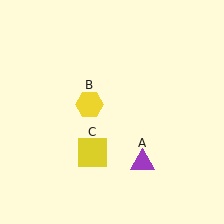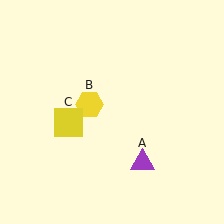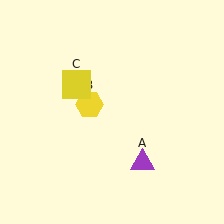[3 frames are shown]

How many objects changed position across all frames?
1 object changed position: yellow square (object C).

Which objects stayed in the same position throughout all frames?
Purple triangle (object A) and yellow hexagon (object B) remained stationary.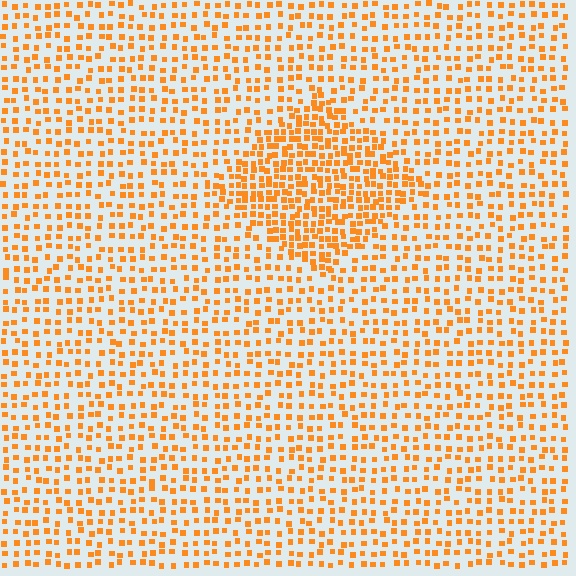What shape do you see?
I see a diamond.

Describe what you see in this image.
The image contains small orange elements arranged at two different densities. A diamond-shaped region is visible where the elements are more densely packed than the surrounding area.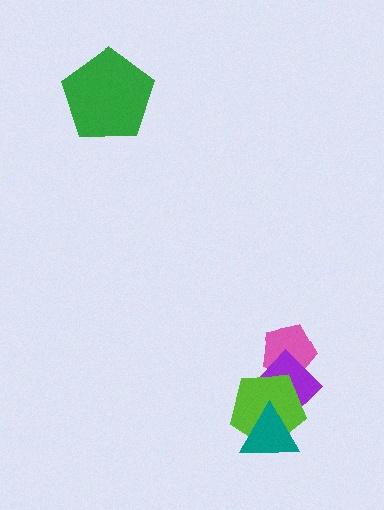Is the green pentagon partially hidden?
No, no other shape covers it.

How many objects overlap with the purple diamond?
3 objects overlap with the purple diamond.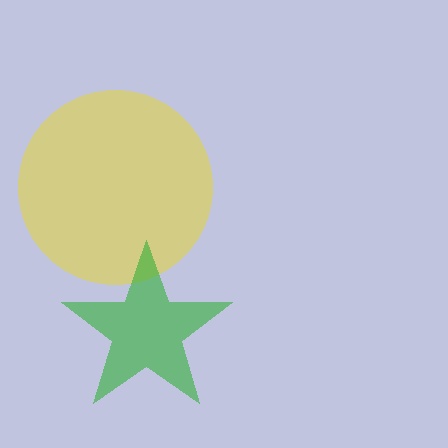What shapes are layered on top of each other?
The layered shapes are: a yellow circle, a green star.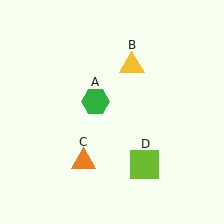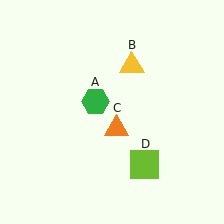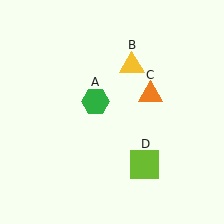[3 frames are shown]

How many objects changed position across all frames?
1 object changed position: orange triangle (object C).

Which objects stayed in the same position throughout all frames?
Green hexagon (object A) and yellow triangle (object B) and lime square (object D) remained stationary.